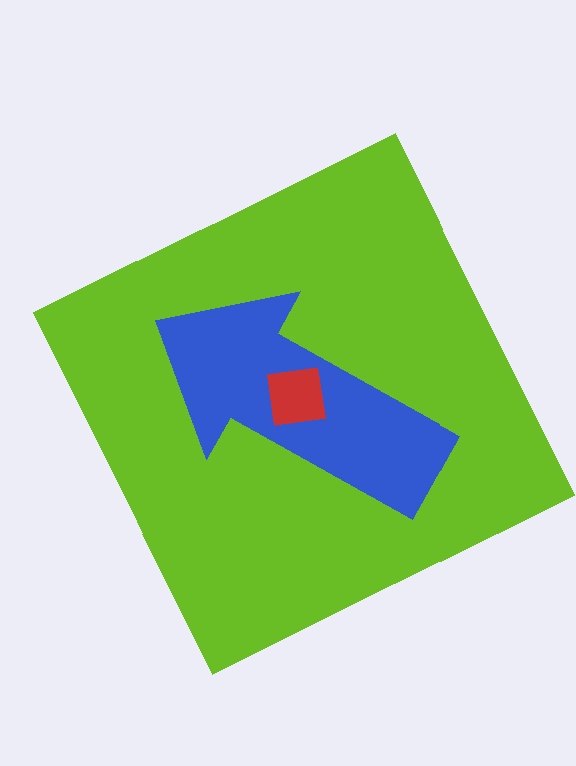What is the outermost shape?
The lime square.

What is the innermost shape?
The red square.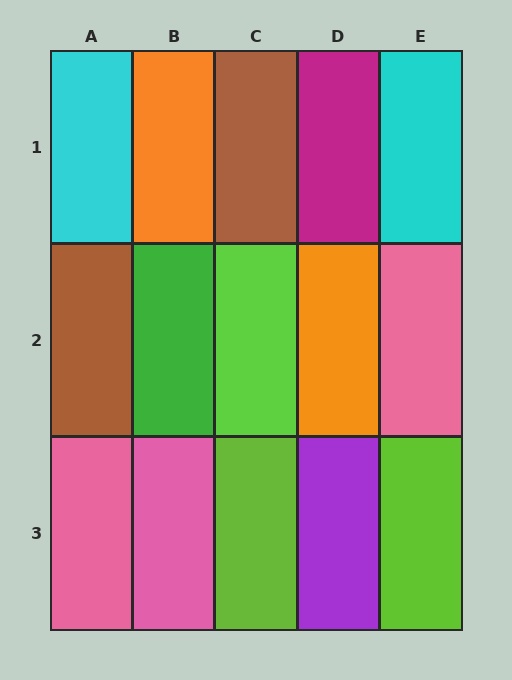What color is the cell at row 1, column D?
Magenta.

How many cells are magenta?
1 cell is magenta.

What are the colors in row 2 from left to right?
Brown, green, lime, orange, pink.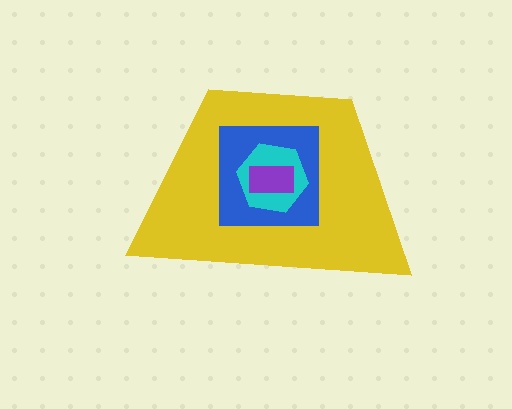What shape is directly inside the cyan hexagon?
The purple rectangle.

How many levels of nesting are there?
4.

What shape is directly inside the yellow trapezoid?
The blue square.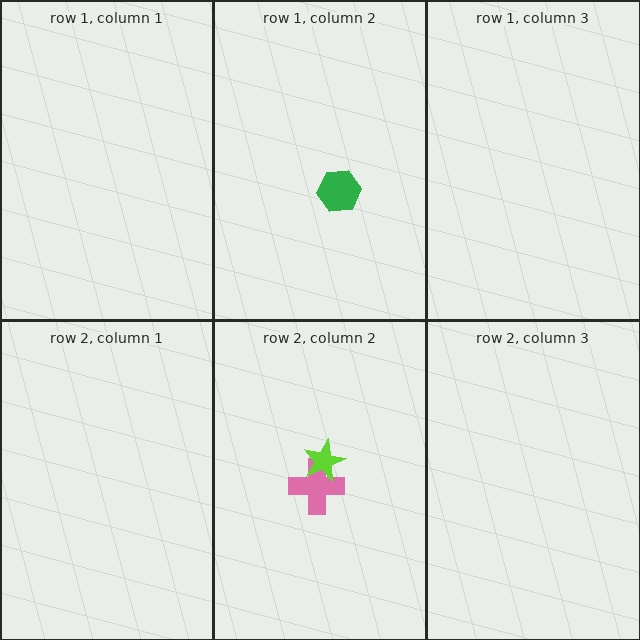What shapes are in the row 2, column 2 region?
The pink cross, the lime star.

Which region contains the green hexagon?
The row 1, column 2 region.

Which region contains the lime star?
The row 2, column 2 region.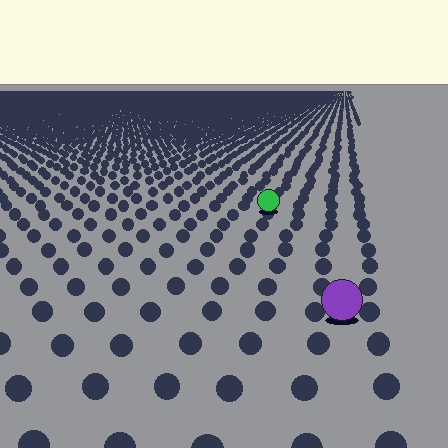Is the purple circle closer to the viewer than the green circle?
Yes. The purple circle is closer — you can tell from the texture gradient: the ground texture is coarser near it.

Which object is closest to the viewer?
The purple circle is closest. The texture marks near it are larger and more spread out.